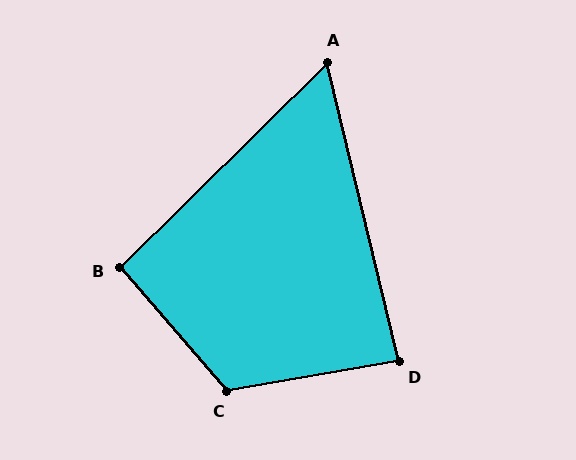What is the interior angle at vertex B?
Approximately 94 degrees (approximately right).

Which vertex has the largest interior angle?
C, at approximately 121 degrees.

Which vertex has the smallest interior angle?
A, at approximately 59 degrees.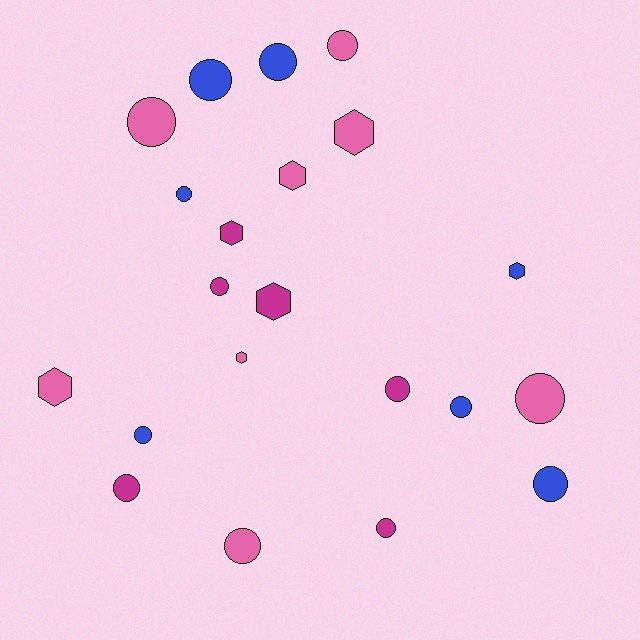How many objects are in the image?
There are 21 objects.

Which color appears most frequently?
Pink, with 8 objects.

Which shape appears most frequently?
Circle, with 14 objects.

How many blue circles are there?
There are 6 blue circles.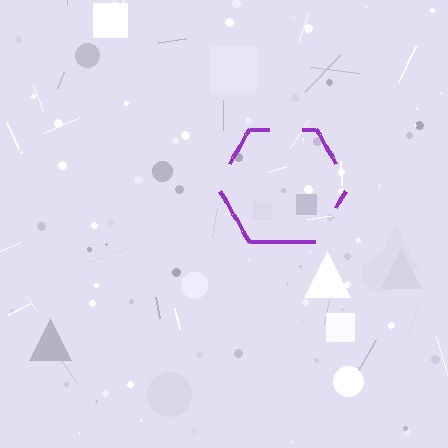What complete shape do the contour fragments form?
The contour fragments form a hexagon.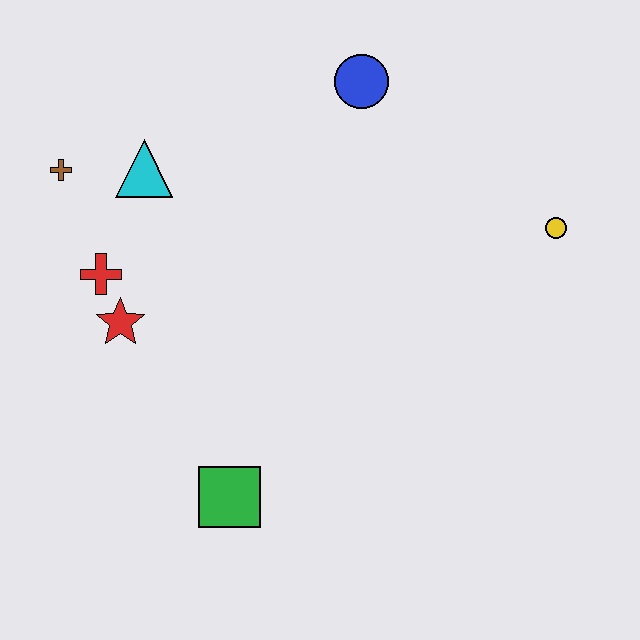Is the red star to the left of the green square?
Yes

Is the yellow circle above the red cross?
Yes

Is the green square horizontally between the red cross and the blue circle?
Yes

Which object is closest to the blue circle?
The cyan triangle is closest to the blue circle.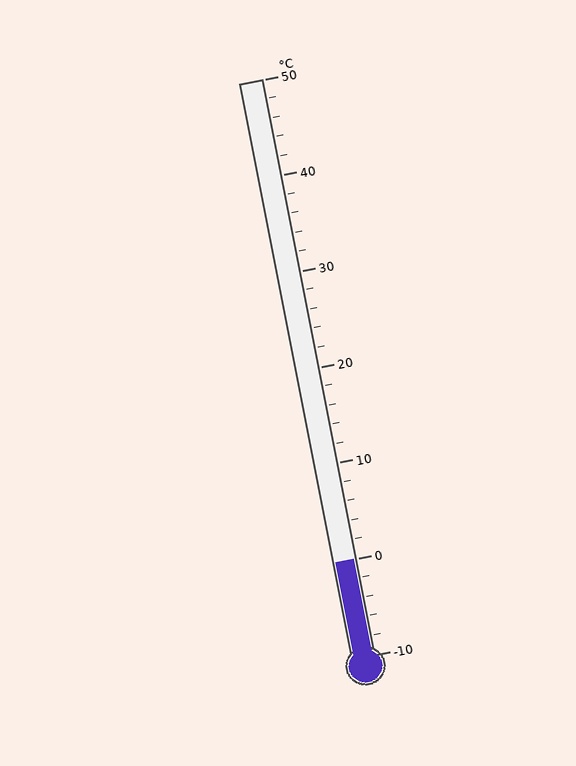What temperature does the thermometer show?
The thermometer shows approximately 0°C.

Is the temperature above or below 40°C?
The temperature is below 40°C.